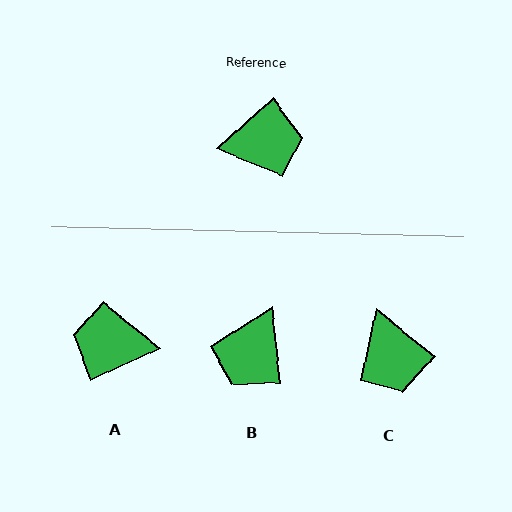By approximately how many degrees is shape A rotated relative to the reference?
Approximately 164 degrees counter-clockwise.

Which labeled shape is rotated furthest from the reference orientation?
A, about 164 degrees away.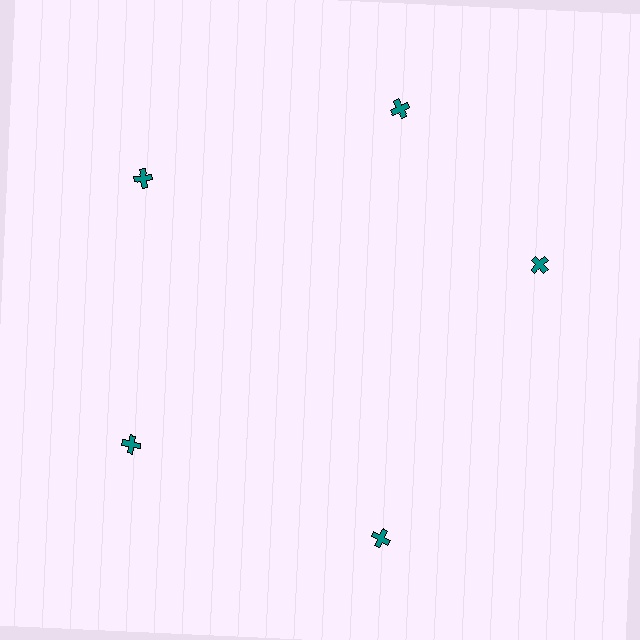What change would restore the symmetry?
The symmetry would be restored by rotating it back into even spacing with its neighbors so that all 5 crosses sit at equal angles and equal distance from the center.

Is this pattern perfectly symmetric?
No. The 5 teal crosses are arranged in a ring, but one element near the 3 o'clock position is rotated out of alignment along the ring, breaking the 5-fold rotational symmetry.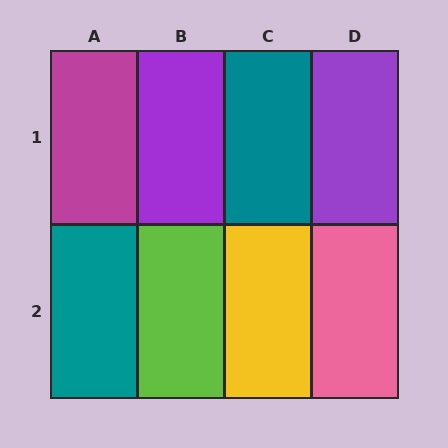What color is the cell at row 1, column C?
Teal.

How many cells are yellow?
1 cell is yellow.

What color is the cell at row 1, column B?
Purple.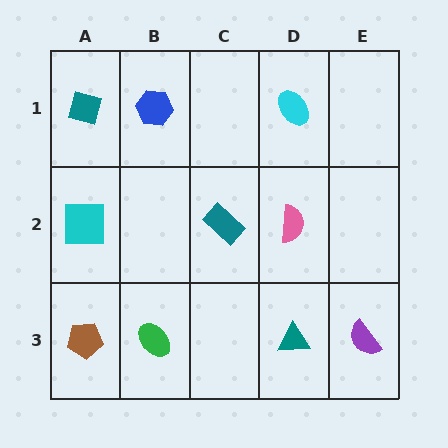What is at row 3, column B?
A green ellipse.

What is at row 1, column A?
A teal diamond.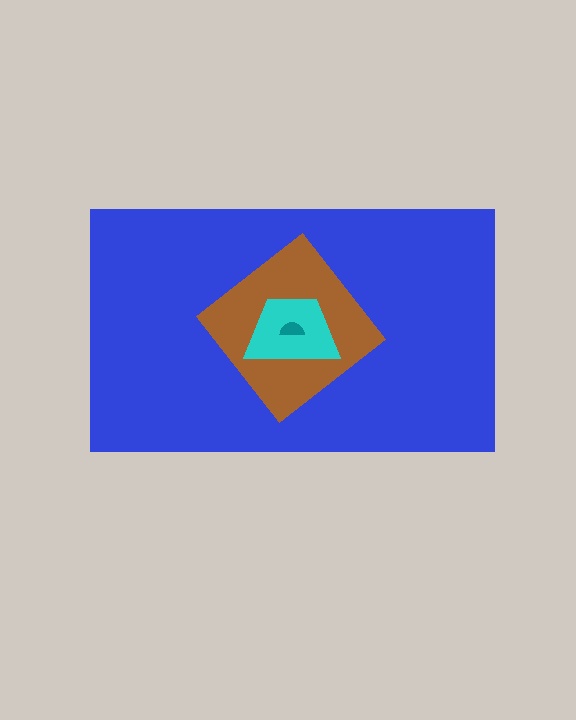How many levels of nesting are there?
4.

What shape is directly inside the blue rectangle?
The brown diamond.